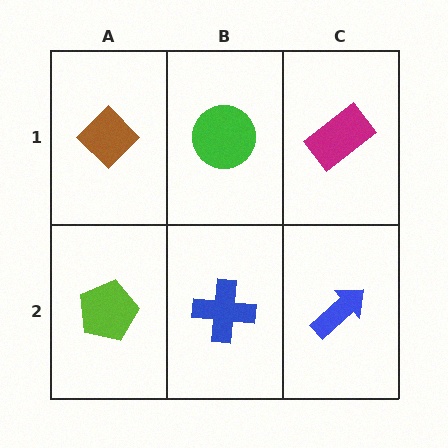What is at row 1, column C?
A magenta rectangle.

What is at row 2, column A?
A lime pentagon.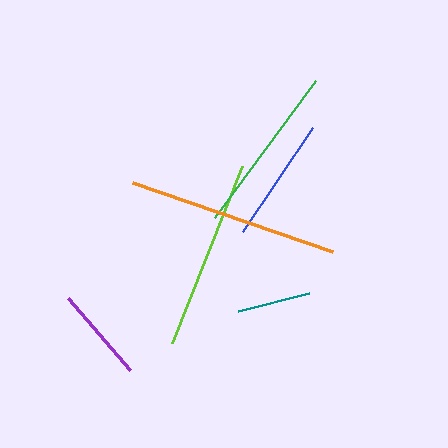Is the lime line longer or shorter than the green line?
The lime line is longer than the green line.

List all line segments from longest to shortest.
From longest to shortest: orange, lime, green, blue, purple, teal.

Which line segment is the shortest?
The teal line is the shortest at approximately 73 pixels.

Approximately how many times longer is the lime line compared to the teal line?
The lime line is approximately 2.6 times the length of the teal line.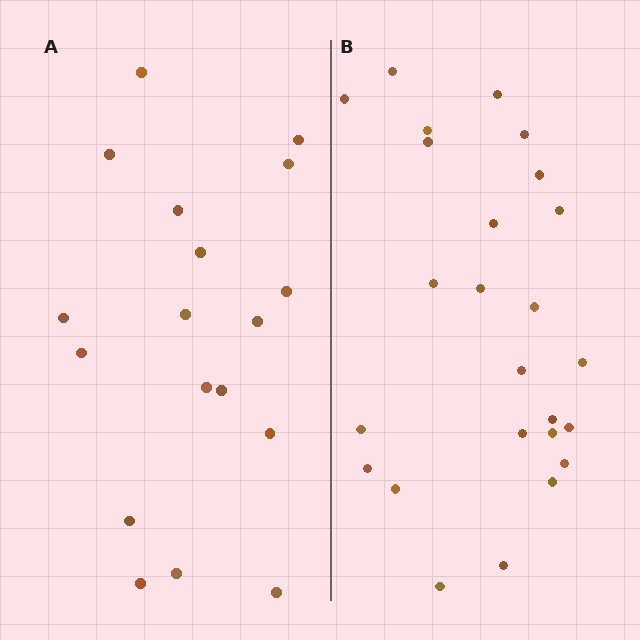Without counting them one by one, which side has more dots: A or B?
Region B (the right region) has more dots.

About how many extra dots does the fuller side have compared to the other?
Region B has roughly 8 or so more dots than region A.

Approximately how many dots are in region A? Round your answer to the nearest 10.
About 20 dots. (The exact count is 18, which rounds to 20.)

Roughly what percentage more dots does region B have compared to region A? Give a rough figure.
About 40% more.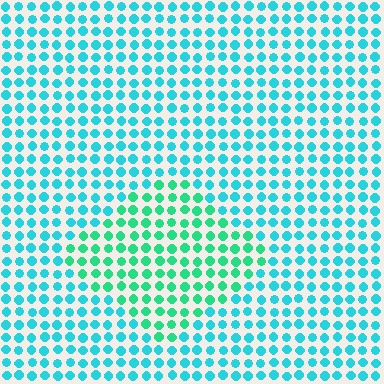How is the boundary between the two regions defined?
The boundary is defined purely by a slight shift in hue (about 32 degrees). Spacing, size, and orientation are identical on both sides.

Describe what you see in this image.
The image is filled with small cyan elements in a uniform arrangement. A diamond-shaped region is visible where the elements are tinted to a slightly different hue, forming a subtle color boundary.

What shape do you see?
I see a diamond.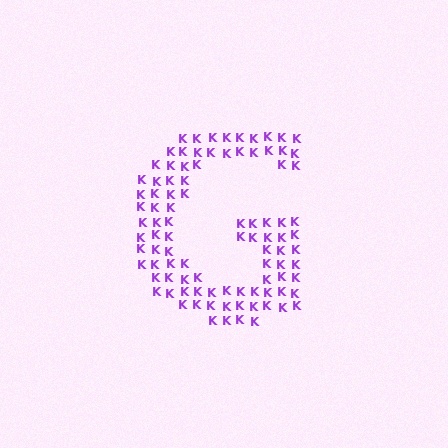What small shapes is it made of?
It is made of small letter K's.